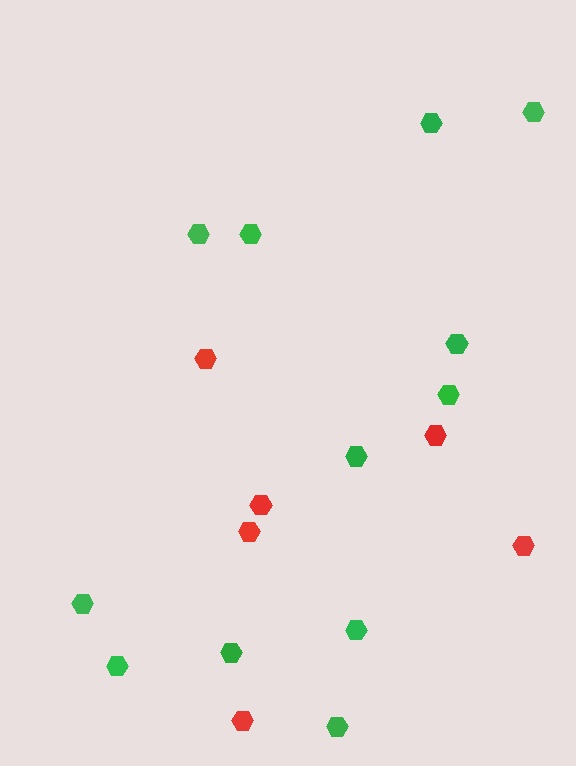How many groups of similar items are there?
There are 2 groups: one group of green hexagons (12) and one group of red hexagons (6).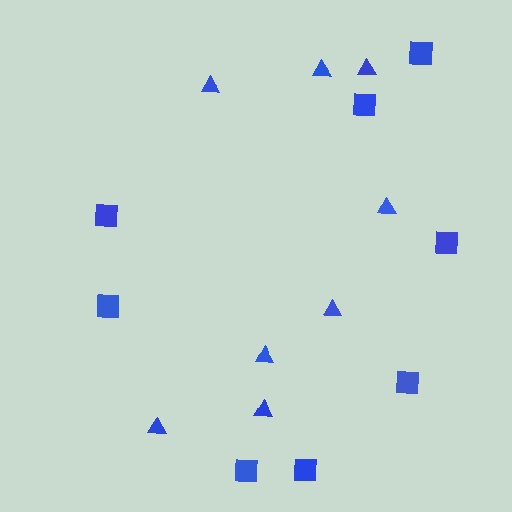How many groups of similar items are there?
There are 2 groups: one group of triangles (8) and one group of squares (8).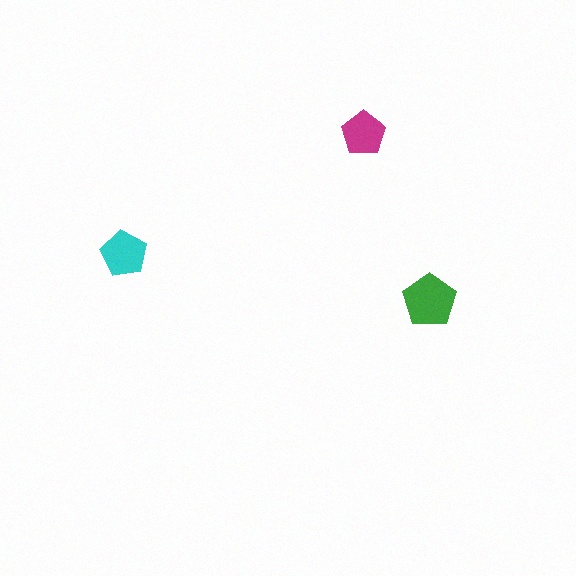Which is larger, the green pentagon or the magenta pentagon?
The green one.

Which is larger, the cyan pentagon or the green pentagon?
The green one.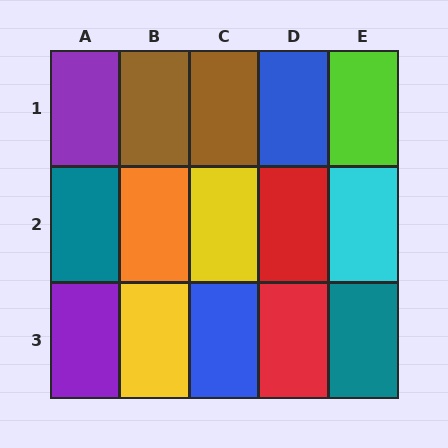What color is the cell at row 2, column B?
Orange.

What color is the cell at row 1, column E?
Lime.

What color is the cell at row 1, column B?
Brown.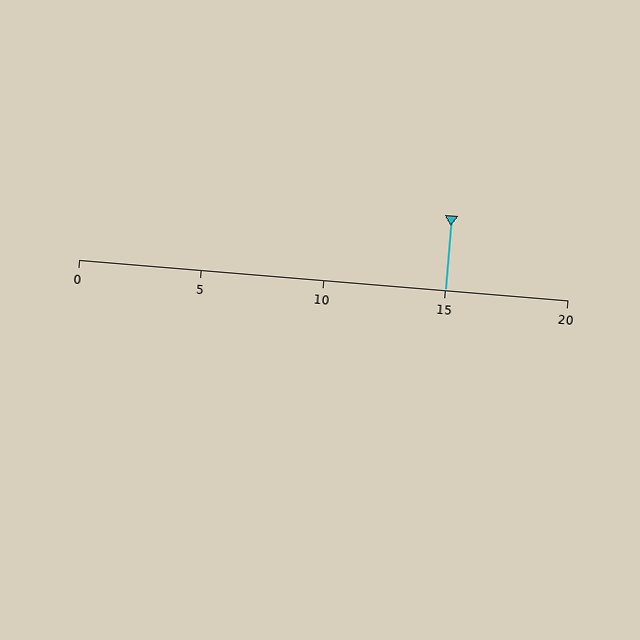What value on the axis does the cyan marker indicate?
The marker indicates approximately 15.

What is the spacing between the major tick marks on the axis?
The major ticks are spaced 5 apart.